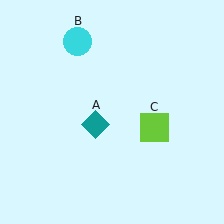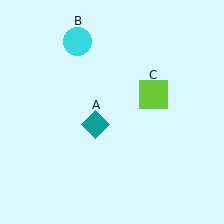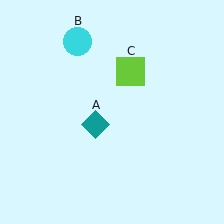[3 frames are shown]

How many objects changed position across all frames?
1 object changed position: lime square (object C).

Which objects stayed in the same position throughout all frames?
Teal diamond (object A) and cyan circle (object B) remained stationary.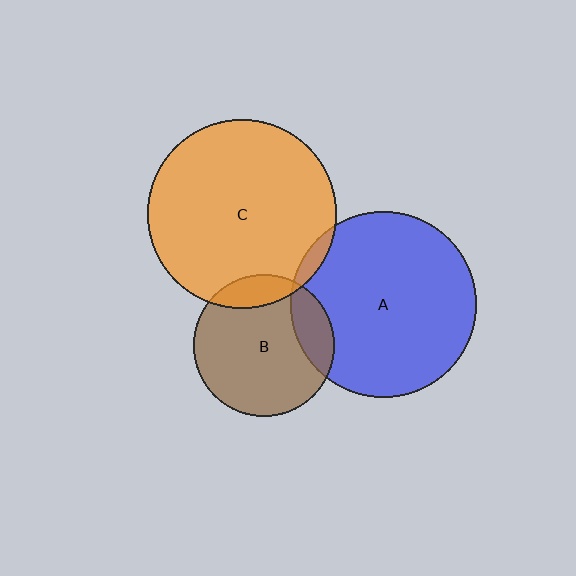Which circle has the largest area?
Circle C (orange).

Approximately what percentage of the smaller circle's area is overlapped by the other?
Approximately 15%.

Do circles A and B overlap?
Yes.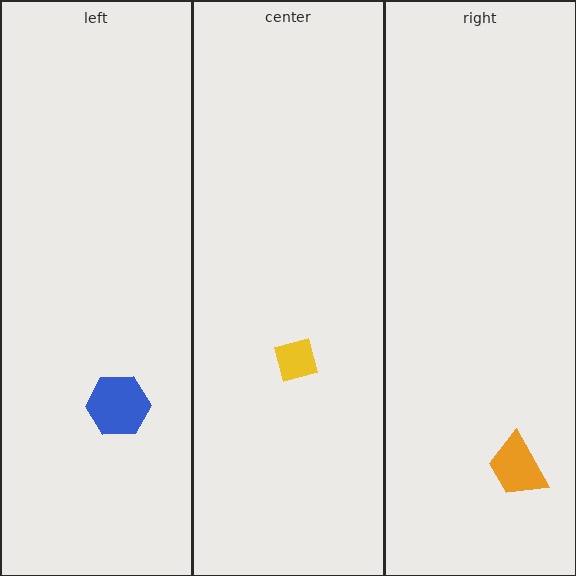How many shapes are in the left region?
1.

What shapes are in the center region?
The yellow square.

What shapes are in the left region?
The blue hexagon.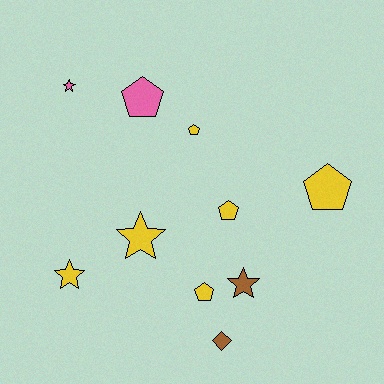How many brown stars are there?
There is 1 brown star.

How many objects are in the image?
There are 10 objects.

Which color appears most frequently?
Yellow, with 6 objects.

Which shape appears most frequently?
Pentagon, with 5 objects.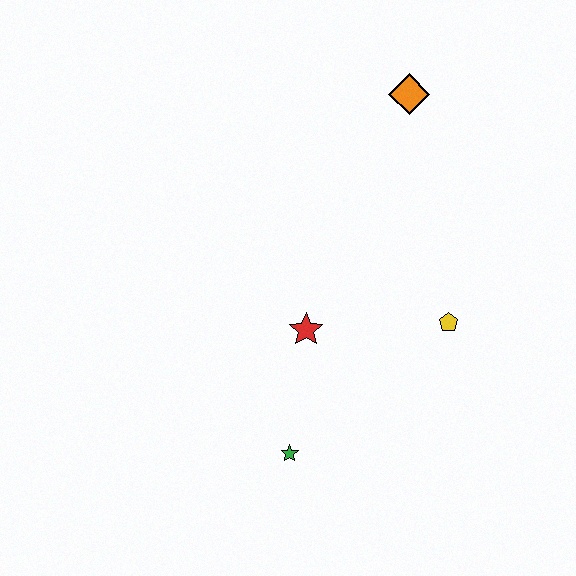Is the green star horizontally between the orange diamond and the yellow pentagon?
No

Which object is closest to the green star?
The red star is closest to the green star.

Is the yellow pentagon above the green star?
Yes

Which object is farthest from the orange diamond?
The green star is farthest from the orange diamond.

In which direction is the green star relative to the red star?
The green star is below the red star.